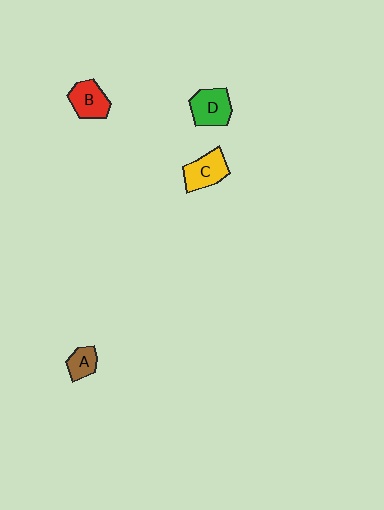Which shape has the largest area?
Shape D (green).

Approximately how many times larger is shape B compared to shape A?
Approximately 1.5 times.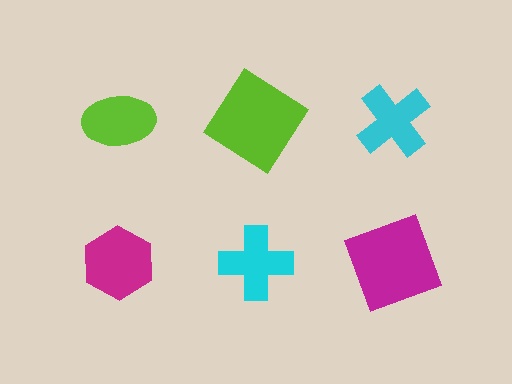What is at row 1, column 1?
A lime ellipse.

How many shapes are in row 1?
3 shapes.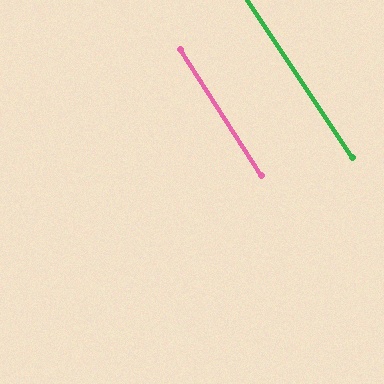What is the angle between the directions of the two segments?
Approximately 1 degree.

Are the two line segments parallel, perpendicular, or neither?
Parallel — their directions differ by only 1.2°.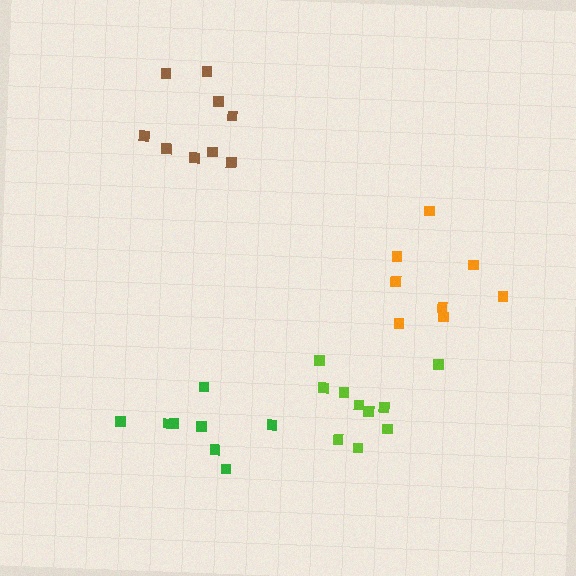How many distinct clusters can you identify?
There are 4 distinct clusters.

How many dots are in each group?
Group 1: 8 dots, Group 2: 10 dots, Group 3: 8 dots, Group 4: 9 dots (35 total).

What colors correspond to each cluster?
The clusters are colored: green, lime, orange, brown.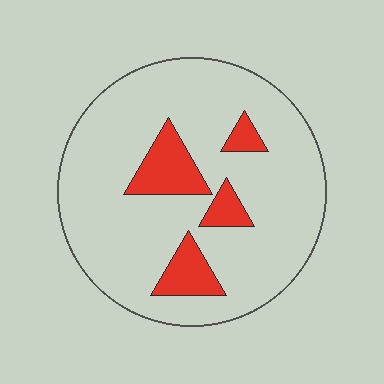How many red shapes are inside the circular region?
4.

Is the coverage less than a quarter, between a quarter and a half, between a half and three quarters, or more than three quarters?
Less than a quarter.